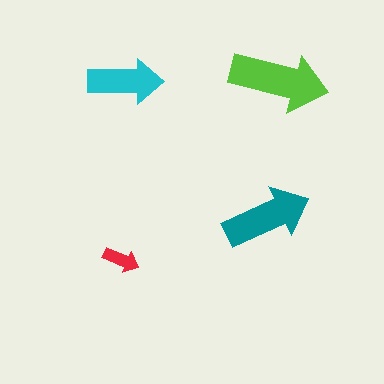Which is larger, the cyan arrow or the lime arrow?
The lime one.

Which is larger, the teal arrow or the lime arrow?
The lime one.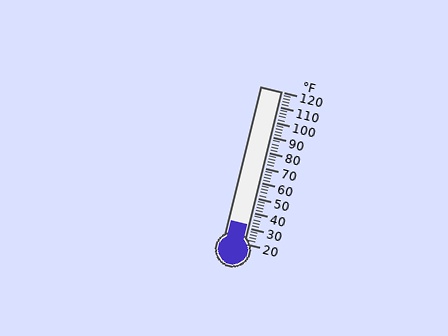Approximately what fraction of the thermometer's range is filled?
The thermometer is filled to approximately 10% of its range.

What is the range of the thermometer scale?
The thermometer scale ranges from 20°F to 120°F.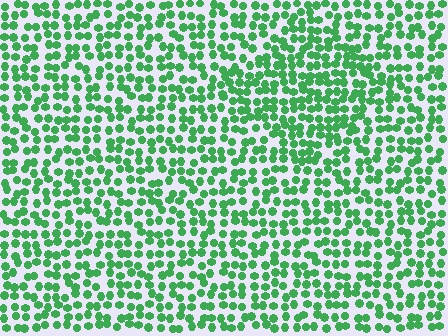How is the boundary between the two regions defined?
The boundary is defined by a change in element density (approximately 1.4x ratio). All elements are the same color, size, and shape.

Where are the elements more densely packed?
The elements are more densely packed inside the diamond boundary.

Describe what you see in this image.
The image contains small green elements arranged at two different densities. A diamond-shaped region is visible where the elements are more densely packed than the surrounding area.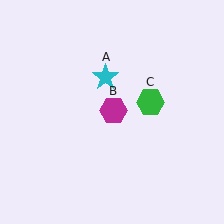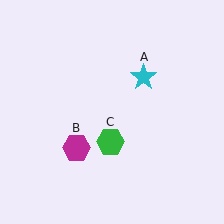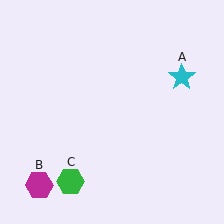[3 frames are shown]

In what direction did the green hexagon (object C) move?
The green hexagon (object C) moved down and to the left.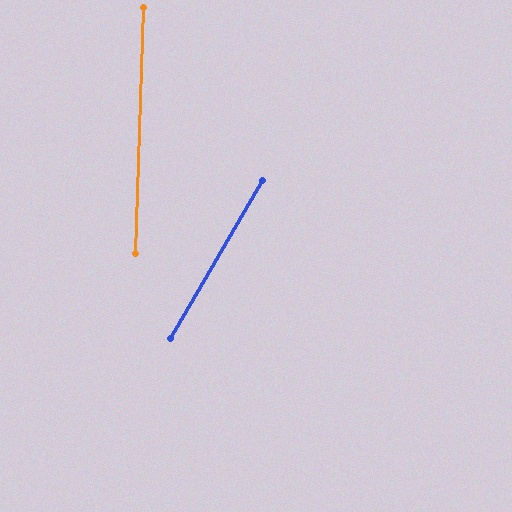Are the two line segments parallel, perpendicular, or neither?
Neither parallel nor perpendicular — they differ by about 28°.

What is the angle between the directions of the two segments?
Approximately 28 degrees.